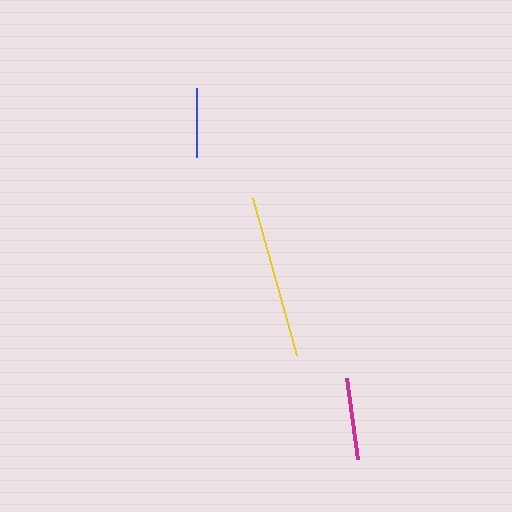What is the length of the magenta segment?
The magenta segment is approximately 82 pixels long.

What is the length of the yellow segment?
The yellow segment is approximately 163 pixels long.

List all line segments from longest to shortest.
From longest to shortest: yellow, magenta, blue.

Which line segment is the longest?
The yellow line is the longest at approximately 163 pixels.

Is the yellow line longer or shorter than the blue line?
The yellow line is longer than the blue line.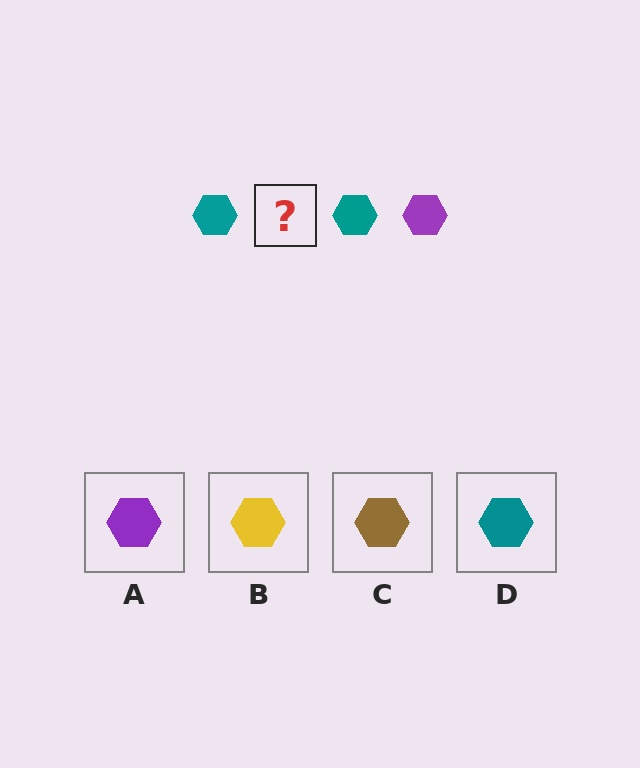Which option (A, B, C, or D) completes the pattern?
A.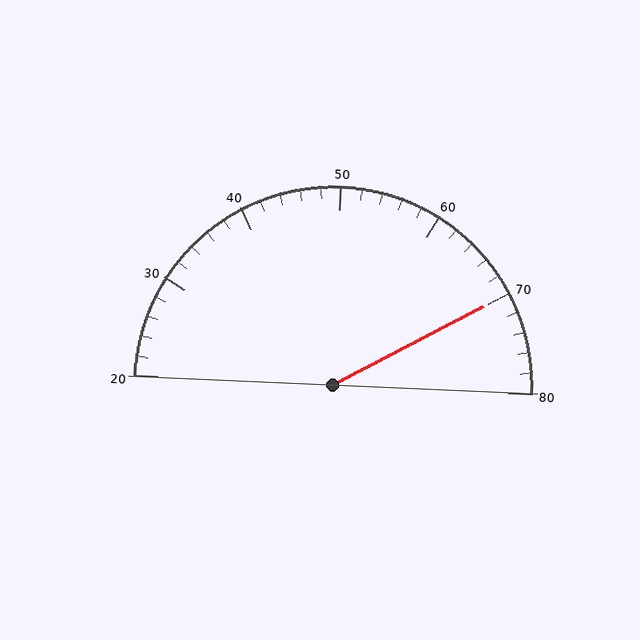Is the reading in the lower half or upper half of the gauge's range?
The reading is in the upper half of the range (20 to 80).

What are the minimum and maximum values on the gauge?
The gauge ranges from 20 to 80.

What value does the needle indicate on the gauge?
The needle indicates approximately 70.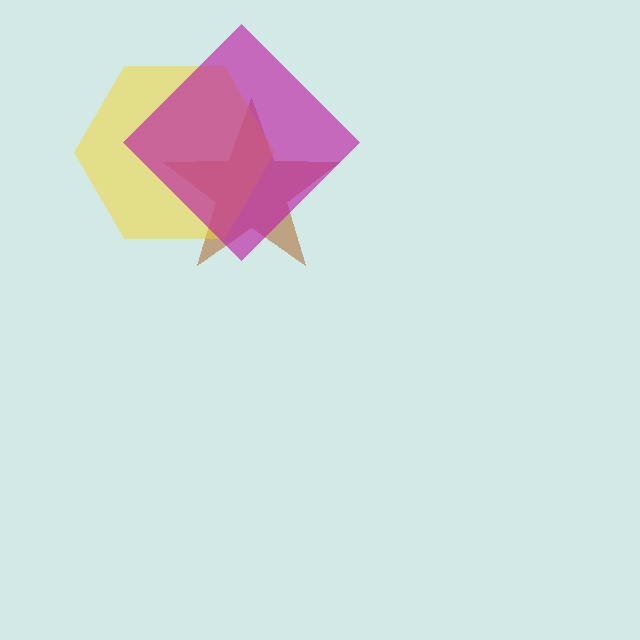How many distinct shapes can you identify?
There are 3 distinct shapes: a brown star, a yellow hexagon, a magenta diamond.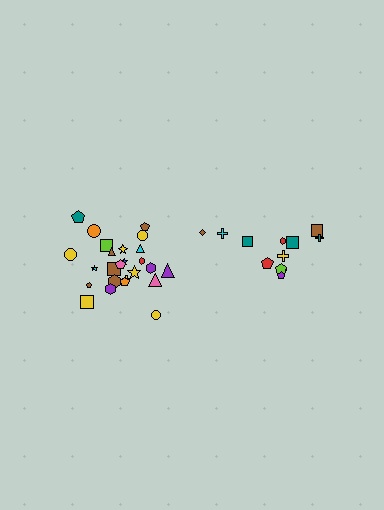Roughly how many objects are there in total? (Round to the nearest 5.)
Roughly 35 objects in total.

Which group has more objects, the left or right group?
The left group.